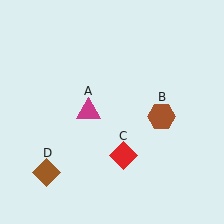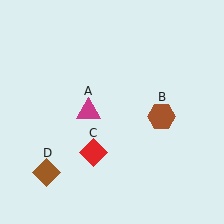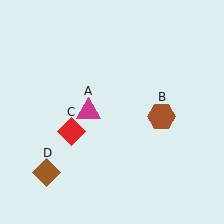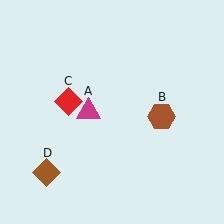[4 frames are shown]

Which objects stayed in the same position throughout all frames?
Magenta triangle (object A) and brown hexagon (object B) and brown diamond (object D) remained stationary.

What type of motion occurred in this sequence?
The red diamond (object C) rotated clockwise around the center of the scene.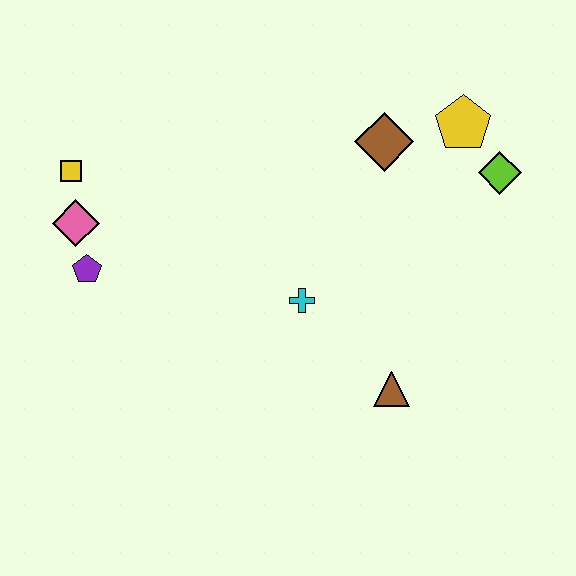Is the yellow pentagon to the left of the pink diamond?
No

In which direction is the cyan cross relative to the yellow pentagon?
The cyan cross is below the yellow pentagon.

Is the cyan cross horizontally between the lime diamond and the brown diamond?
No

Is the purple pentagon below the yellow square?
Yes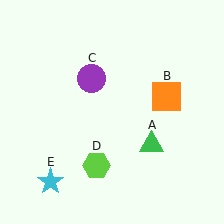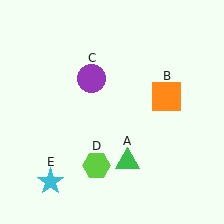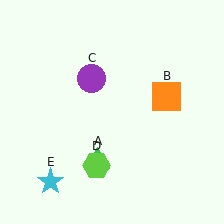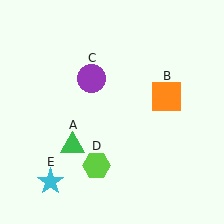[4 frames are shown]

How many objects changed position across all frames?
1 object changed position: green triangle (object A).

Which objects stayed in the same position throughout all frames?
Orange square (object B) and purple circle (object C) and lime hexagon (object D) and cyan star (object E) remained stationary.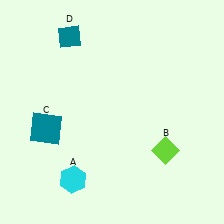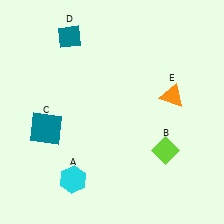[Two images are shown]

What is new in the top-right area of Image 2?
An orange triangle (E) was added in the top-right area of Image 2.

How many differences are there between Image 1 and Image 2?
There is 1 difference between the two images.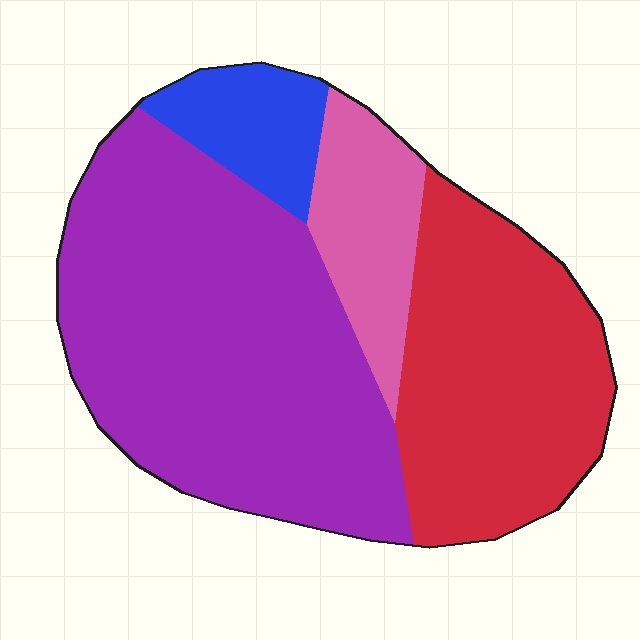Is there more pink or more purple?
Purple.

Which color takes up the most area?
Purple, at roughly 50%.